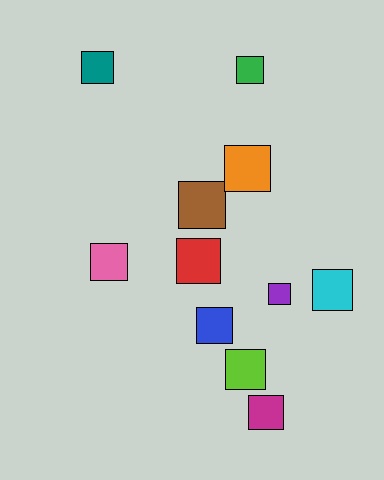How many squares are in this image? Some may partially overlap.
There are 11 squares.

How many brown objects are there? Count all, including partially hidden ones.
There is 1 brown object.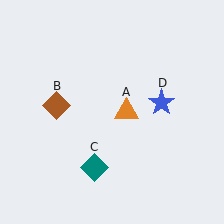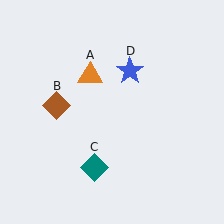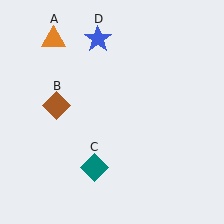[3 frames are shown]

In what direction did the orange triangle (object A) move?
The orange triangle (object A) moved up and to the left.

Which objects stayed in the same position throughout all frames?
Brown diamond (object B) and teal diamond (object C) remained stationary.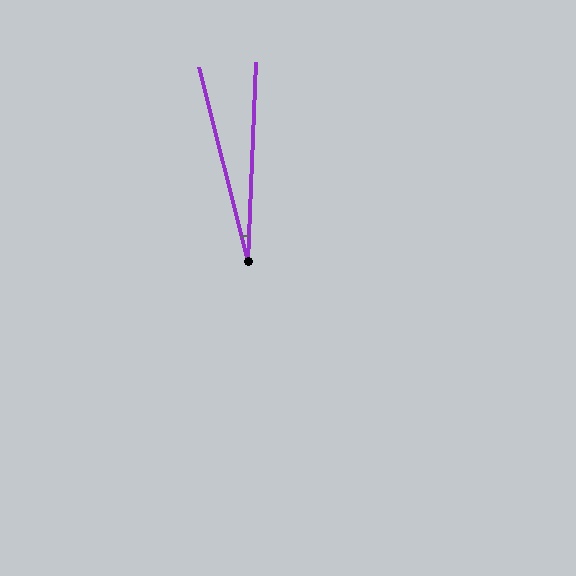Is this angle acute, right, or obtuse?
It is acute.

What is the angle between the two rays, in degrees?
Approximately 17 degrees.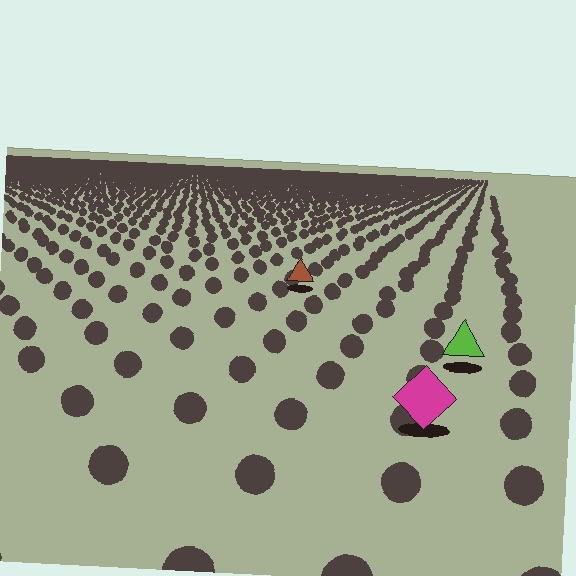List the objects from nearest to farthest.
From nearest to farthest: the magenta diamond, the lime triangle, the brown triangle.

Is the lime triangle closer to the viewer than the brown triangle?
Yes. The lime triangle is closer — you can tell from the texture gradient: the ground texture is coarser near it.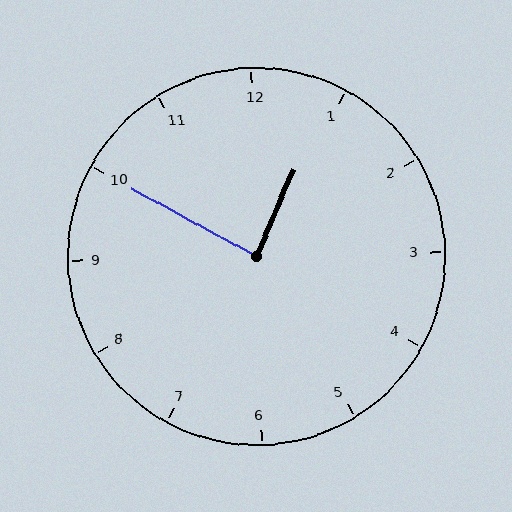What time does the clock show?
12:50.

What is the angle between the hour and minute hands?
Approximately 85 degrees.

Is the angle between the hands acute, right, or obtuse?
It is right.